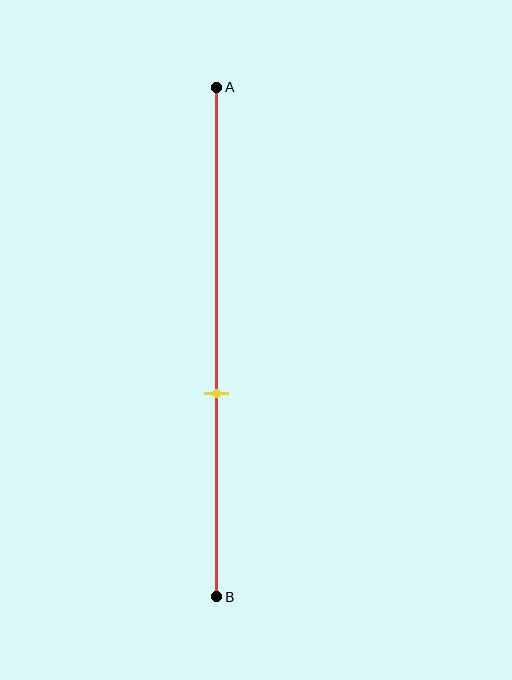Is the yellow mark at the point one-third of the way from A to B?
No, the mark is at about 60% from A, not at the 33% one-third point.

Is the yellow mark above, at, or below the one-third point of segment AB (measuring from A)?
The yellow mark is below the one-third point of segment AB.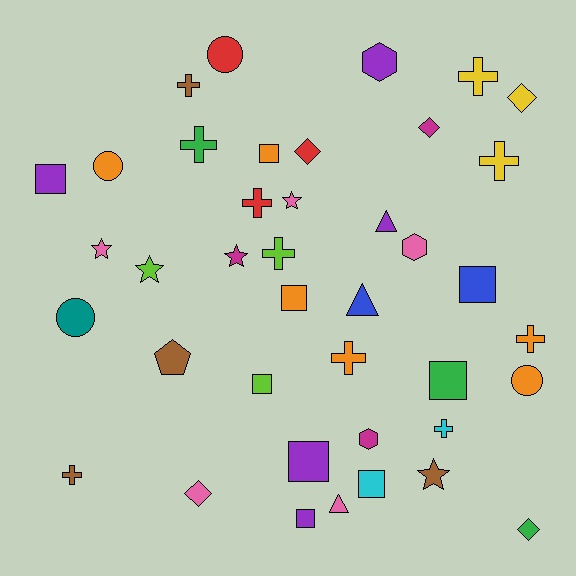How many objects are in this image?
There are 40 objects.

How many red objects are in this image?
There are 3 red objects.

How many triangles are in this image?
There are 3 triangles.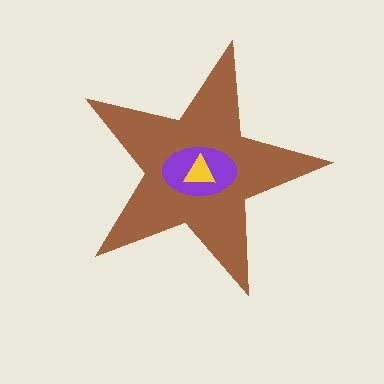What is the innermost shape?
The yellow triangle.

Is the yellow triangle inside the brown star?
Yes.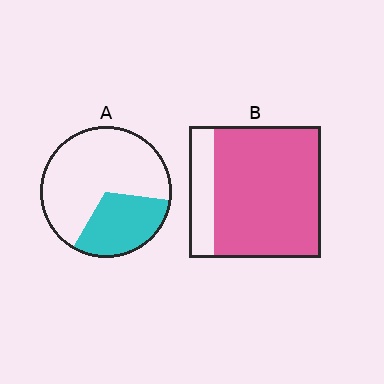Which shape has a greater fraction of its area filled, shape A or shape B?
Shape B.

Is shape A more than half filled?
No.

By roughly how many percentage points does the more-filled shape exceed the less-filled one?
By roughly 50 percentage points (B over A).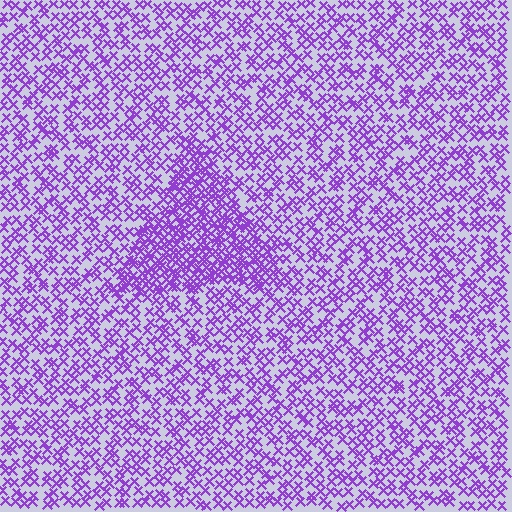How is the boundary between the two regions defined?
The boundary is defined by a change in element density (approximately 1.9x ratio). All elements are the same color, size, and shape.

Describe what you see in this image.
The image contains small purple elements arranged at two different densities. A triangle-shaped region is visible where the elements are more densely packed than the surrounding area.